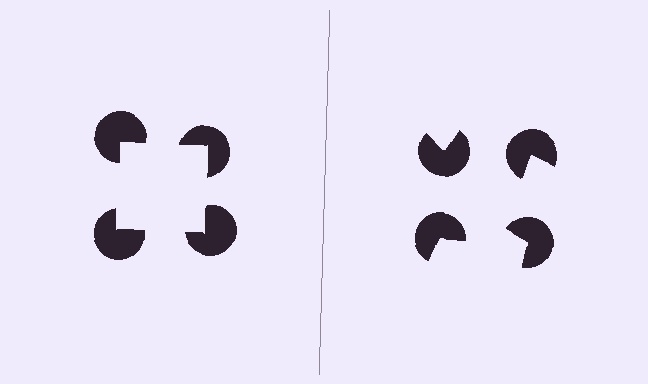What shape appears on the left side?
An illusory square.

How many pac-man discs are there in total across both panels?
8 — 4 on each side.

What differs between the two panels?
The pac-man discs are positioned identically on both sides; only the wedge orientations differ. On the left they align to a square; on the right they are misaligned.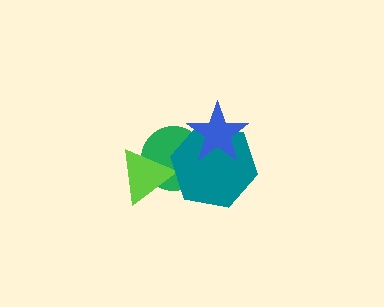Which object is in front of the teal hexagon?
The blue star is in front of the teal hexagon.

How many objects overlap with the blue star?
2 objects overlap with the blue star.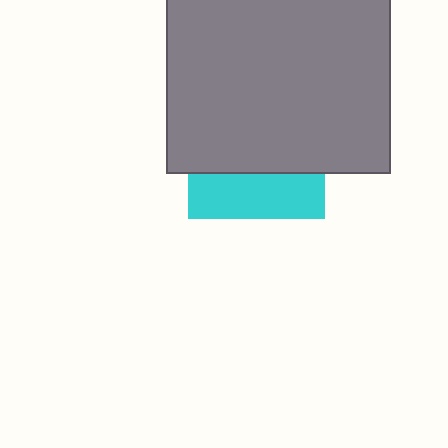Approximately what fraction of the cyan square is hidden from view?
Roughly 66% of the cyan square is hidden behind the gray square.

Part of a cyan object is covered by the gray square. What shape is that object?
It is a square.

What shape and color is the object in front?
The object in front is a gray square.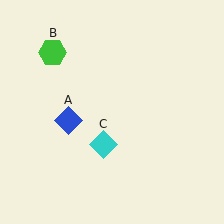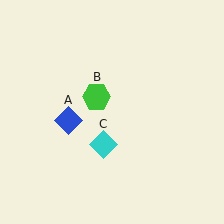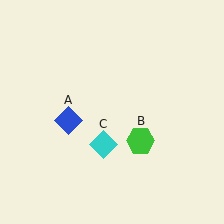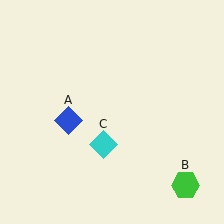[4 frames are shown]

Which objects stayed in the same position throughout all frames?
Blue diamond (object A) and cyan diamond (object C) remained stationary.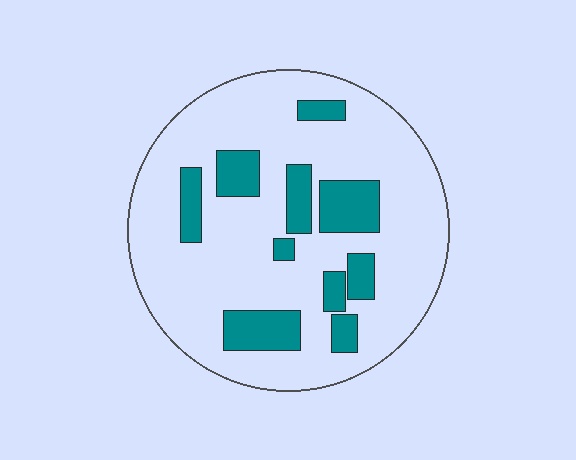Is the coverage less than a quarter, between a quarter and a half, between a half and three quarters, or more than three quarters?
Less than a quarter.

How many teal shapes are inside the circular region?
10.